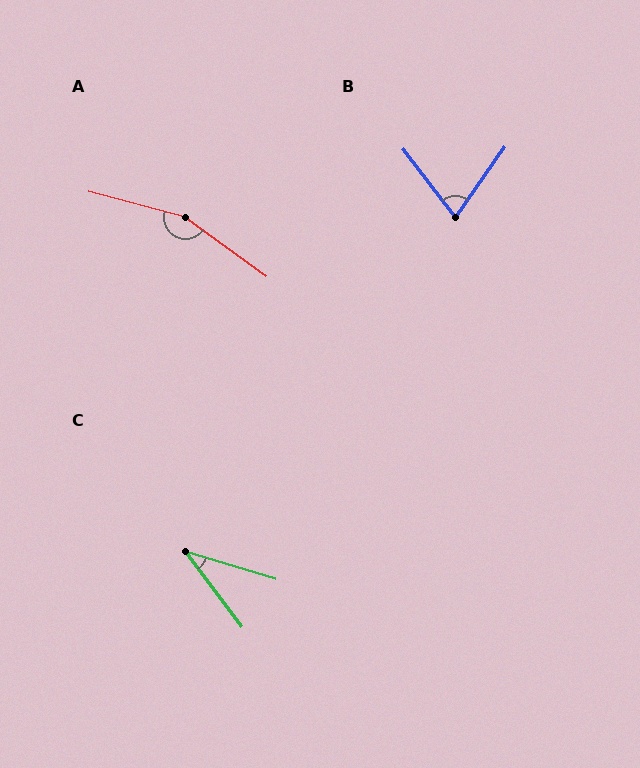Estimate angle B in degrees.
Approximately 72 degrees.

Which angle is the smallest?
C, at approximately 36 degrees.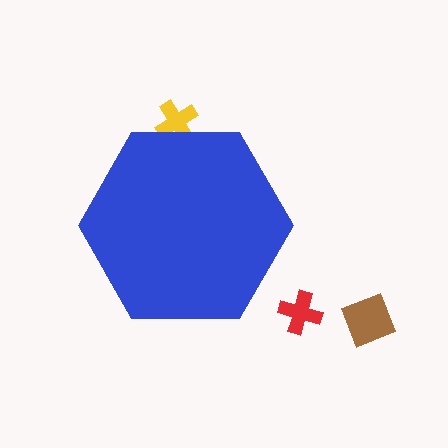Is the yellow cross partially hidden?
Yes, the yellow cross is partially hidden behind the blue hexagon.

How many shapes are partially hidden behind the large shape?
1 shape is partially hidden.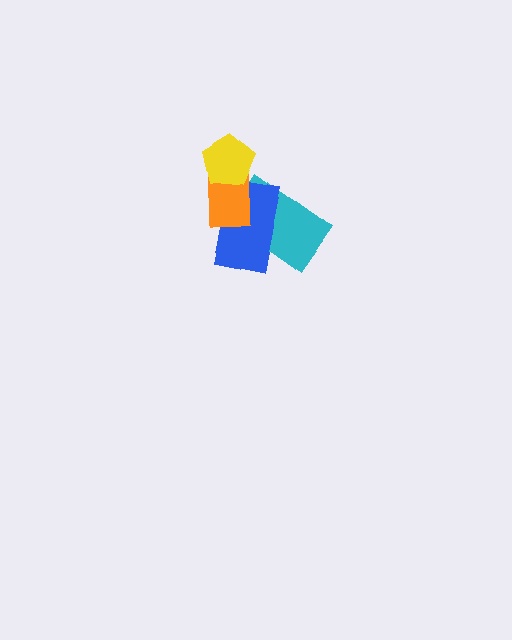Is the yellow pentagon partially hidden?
No, no other shape covers it.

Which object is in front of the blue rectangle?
The orange rectangle is in front of the blue rectangle.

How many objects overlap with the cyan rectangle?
2 objects overlap with the cyan rectangle.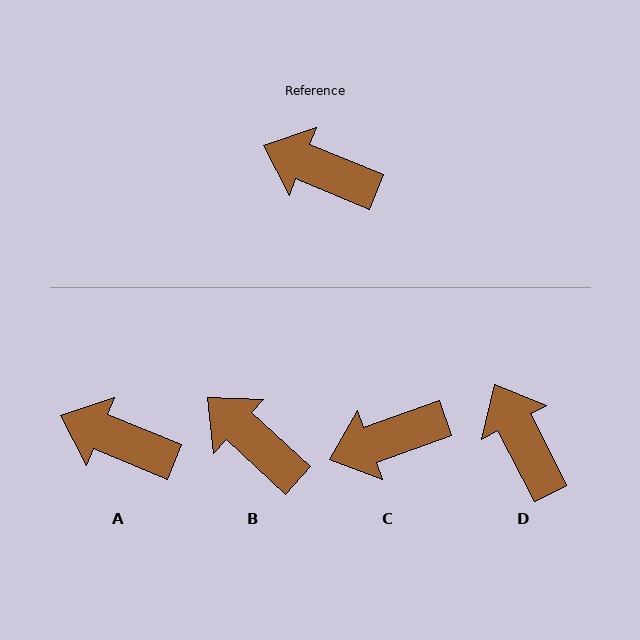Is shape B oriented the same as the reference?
No, it is off by about 21 degrees.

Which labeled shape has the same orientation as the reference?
A.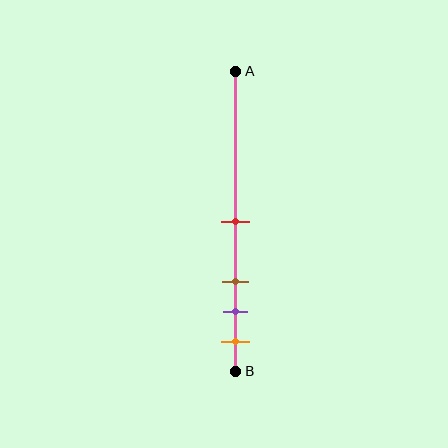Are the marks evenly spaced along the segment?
No, the marks are not evenly spaced.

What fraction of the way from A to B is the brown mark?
The brown mark is approximately 70% (0.7) of the way from A to B.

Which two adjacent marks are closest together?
The purple and orange marks are the closest adjacent pair.